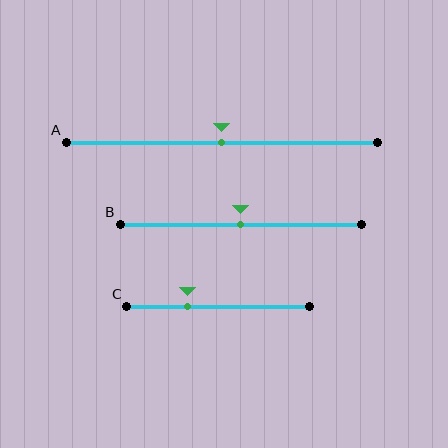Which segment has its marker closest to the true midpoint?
Segment A has its marker closest to the true midpoint.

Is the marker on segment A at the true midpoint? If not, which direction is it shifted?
Yes, the marker on segment A is at the true midpoint.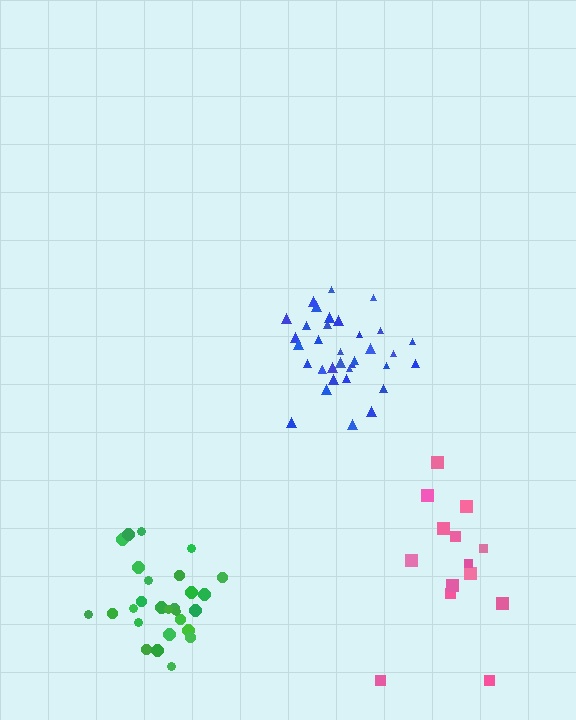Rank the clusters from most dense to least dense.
blue, green, pink.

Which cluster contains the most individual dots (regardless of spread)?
Blue (35).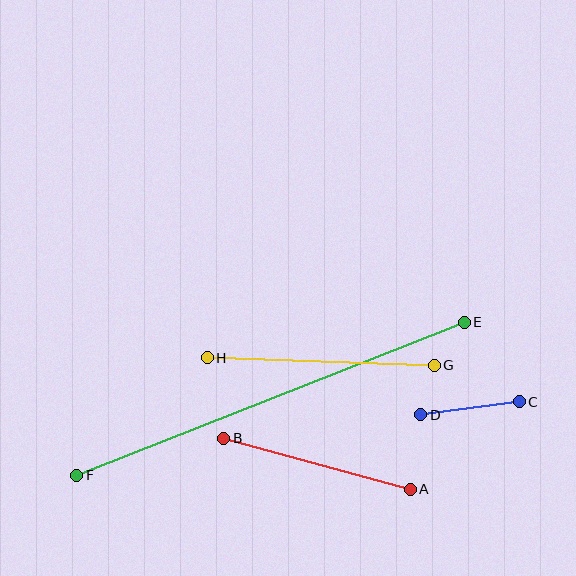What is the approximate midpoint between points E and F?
The midpoint is at approximately (271, 399) pixels.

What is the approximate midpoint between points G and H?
The midpoint is at approximately (321, 362) pixels.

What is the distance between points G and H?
The distance is approximately 227 pixels.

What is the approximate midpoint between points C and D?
The midpoint is at approximately (470, 408) pixels.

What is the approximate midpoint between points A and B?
The midpoint is at approximately (317, 464) pixels.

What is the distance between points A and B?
The distance is approximately 193 pixels.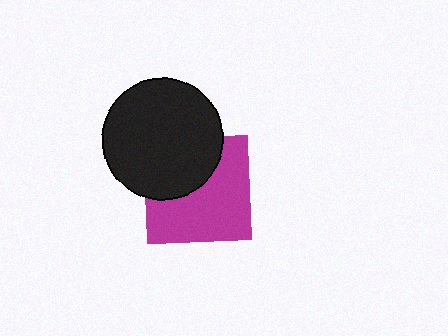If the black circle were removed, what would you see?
You would see the complete magenta square.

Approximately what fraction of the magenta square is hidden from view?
Roughly 38% of the magenta square is hidden behind the black circle.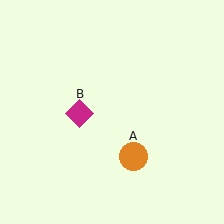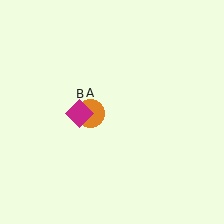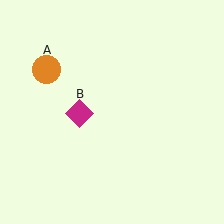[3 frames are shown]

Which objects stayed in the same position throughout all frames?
Magenta diamond (object B) remained stationary.